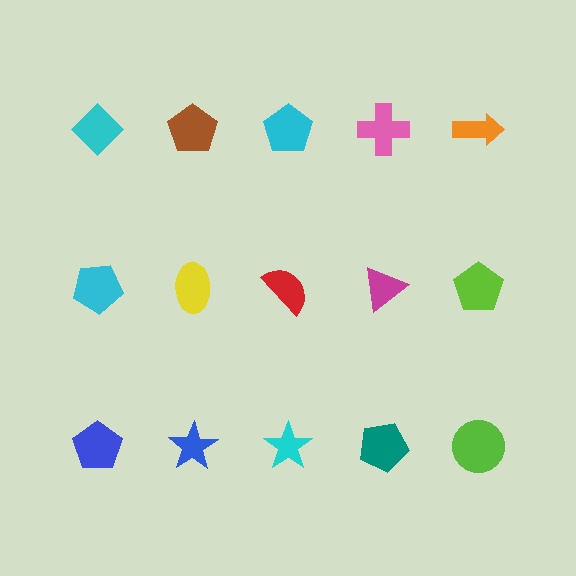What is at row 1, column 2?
A brown pentagon.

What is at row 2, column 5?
A lime pentagon.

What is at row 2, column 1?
A cyan pentagon.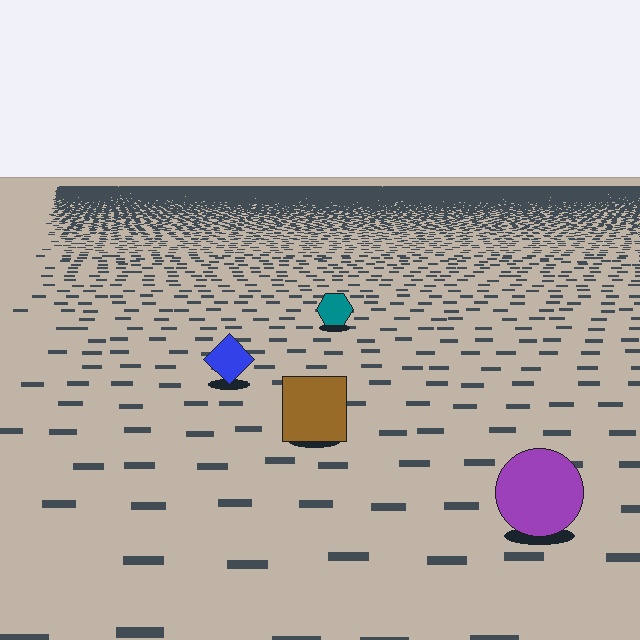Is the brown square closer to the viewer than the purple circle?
No. The purple circle is closer — you can tell from the texture gradient: the ground texture is coarser near it.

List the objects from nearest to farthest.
From nearest to farthest: the purple circle, the brown square, the blue diamond, the teal hexagon.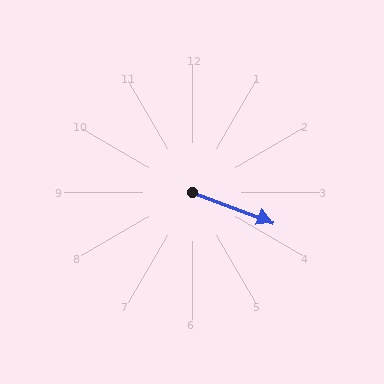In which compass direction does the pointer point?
East.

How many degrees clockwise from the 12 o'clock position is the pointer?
Approximately 110 degrees.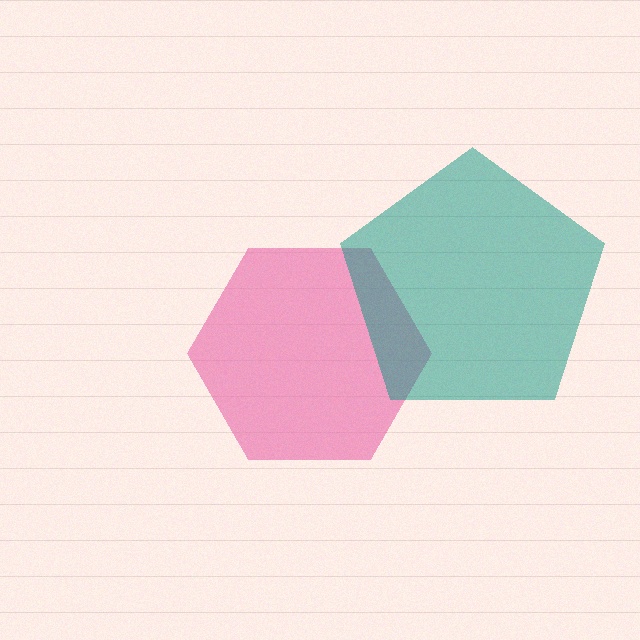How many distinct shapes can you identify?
There are 2 distinct shapes: a pink hexagon, a teal pentagon.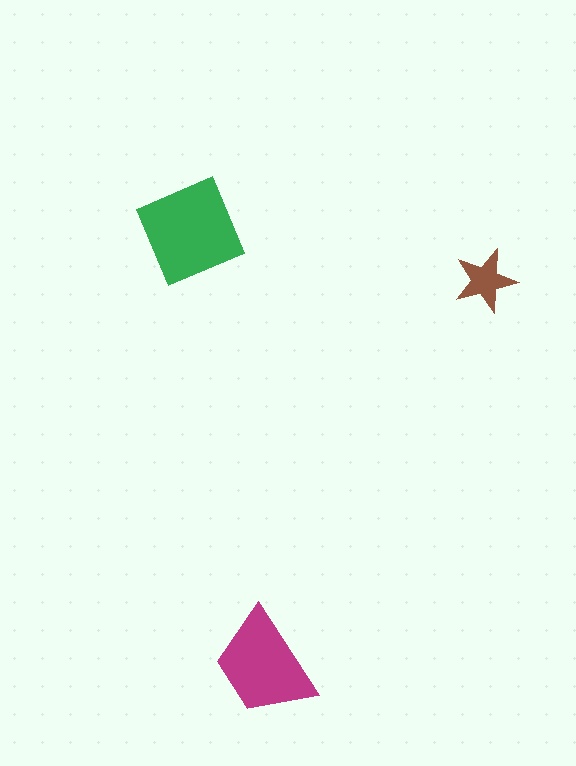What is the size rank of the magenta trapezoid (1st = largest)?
2nd.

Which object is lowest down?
The magenta trapezoid is bottommost.